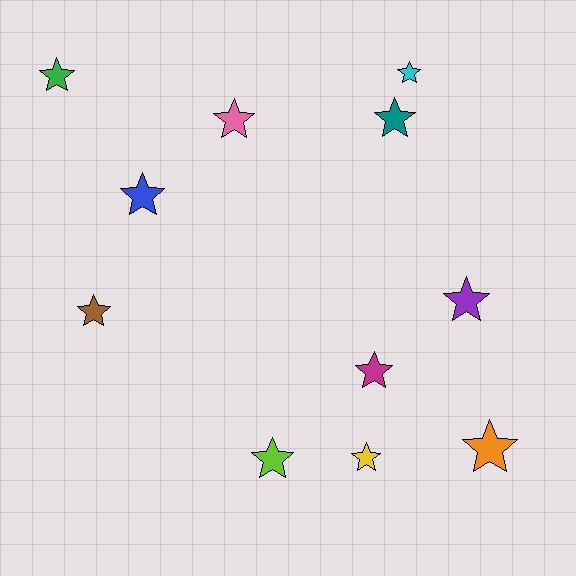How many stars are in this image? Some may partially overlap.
There are 11 stars.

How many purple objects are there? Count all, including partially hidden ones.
There is 1 purple object.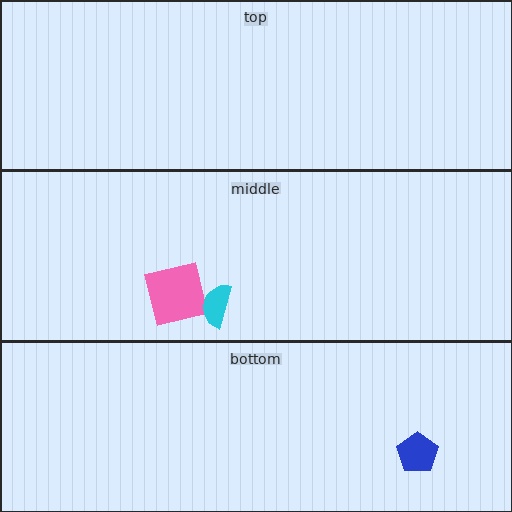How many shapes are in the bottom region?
1.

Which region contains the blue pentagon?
The bottom region.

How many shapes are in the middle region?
2.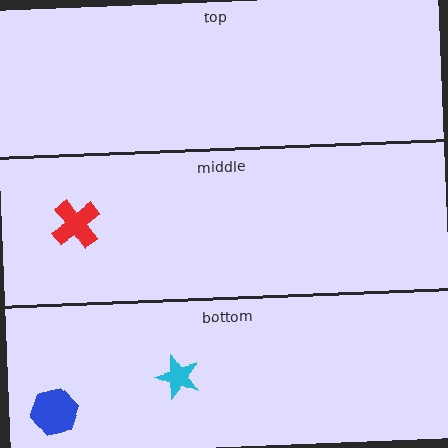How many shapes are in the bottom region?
2.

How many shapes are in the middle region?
1.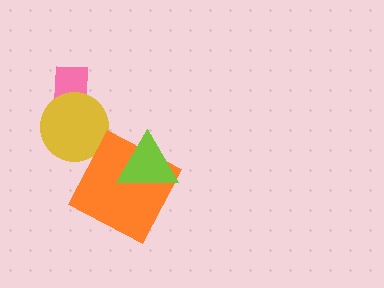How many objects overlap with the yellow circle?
1 object overlaps with the yellow circle.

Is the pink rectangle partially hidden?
Yes, it is partially covered by another shape.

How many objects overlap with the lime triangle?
1 object overlaps with the lime triangle.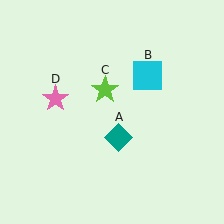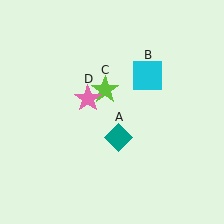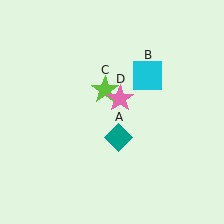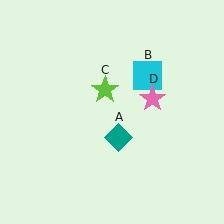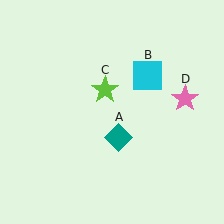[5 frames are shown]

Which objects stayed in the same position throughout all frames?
Teal diamond (object A) and cyan square (object B) and lime star (object C) remained stationary.